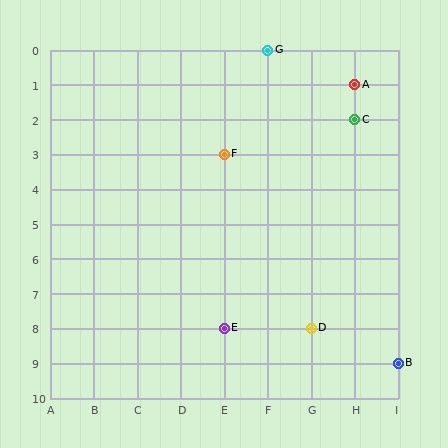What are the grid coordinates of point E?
Point E is at grid coordinates (E, 8).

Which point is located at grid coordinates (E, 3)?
Point F is at (E, 3).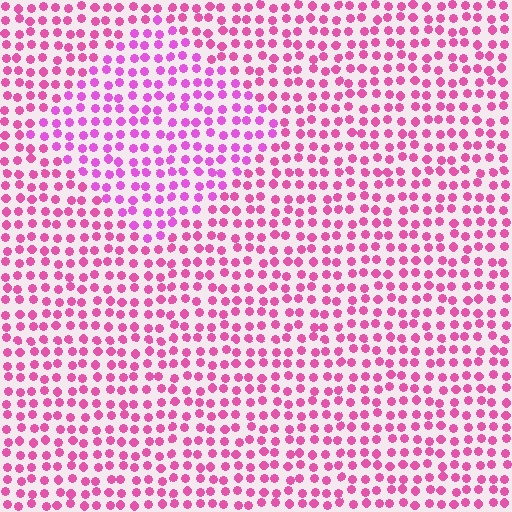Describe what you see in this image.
The image is filled with small pink elements in a uniform arrangement. A diamond-shaped region is visible where the elements are tinted to a slightly different hue, forming a subtle color boundary.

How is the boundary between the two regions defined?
The boundary is defined purely by a slight shift in hue (about 23 degrees). Spacing, size, and orientation are identical on both sides.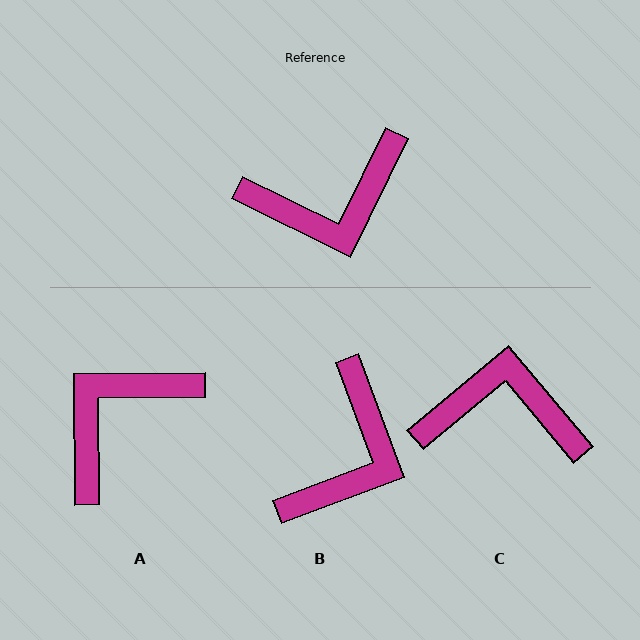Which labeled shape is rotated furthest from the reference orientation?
C, about 156 degrees away.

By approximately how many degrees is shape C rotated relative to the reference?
Approximately 156 degrees counter-clockwise.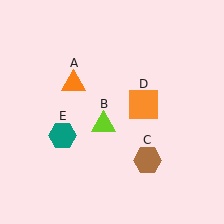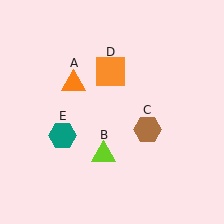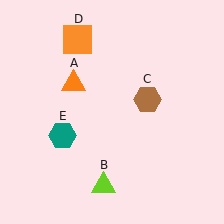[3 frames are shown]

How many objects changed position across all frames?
3 objects changed position: lime triangle (object B), brown hexagon (object C), orange square (object D).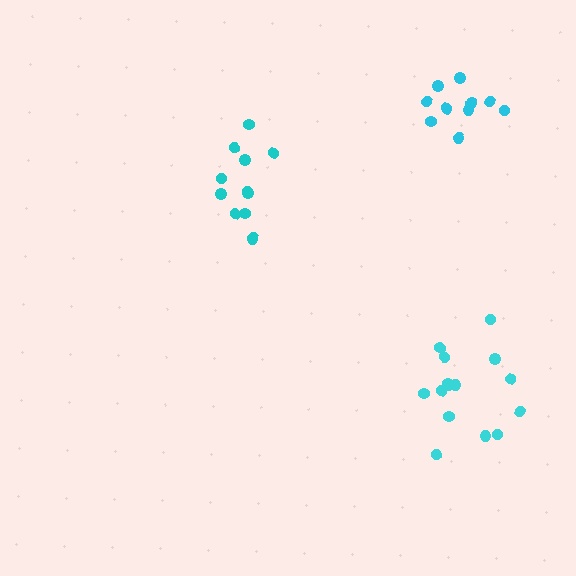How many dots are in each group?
Group 1: 15 dots, Group 2: 11 dots, Group 3: 12 dots (38 total).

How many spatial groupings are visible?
There are 3 spatial groupings.